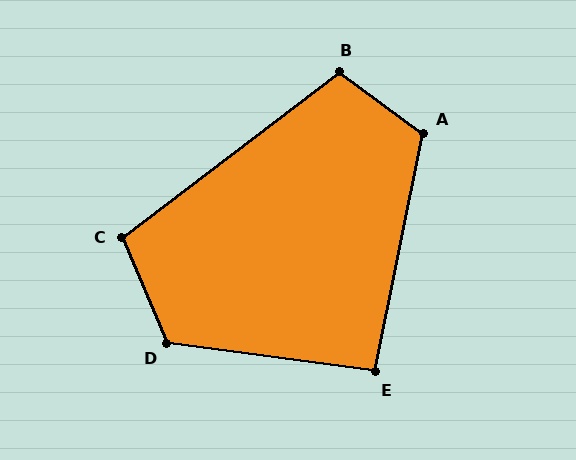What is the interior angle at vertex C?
Approximately 104 degrees (obtuse).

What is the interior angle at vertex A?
Approximately 115 degrees (obtuse).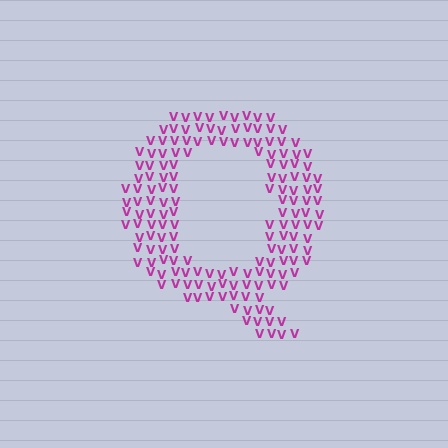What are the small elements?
The small elements are letter V's.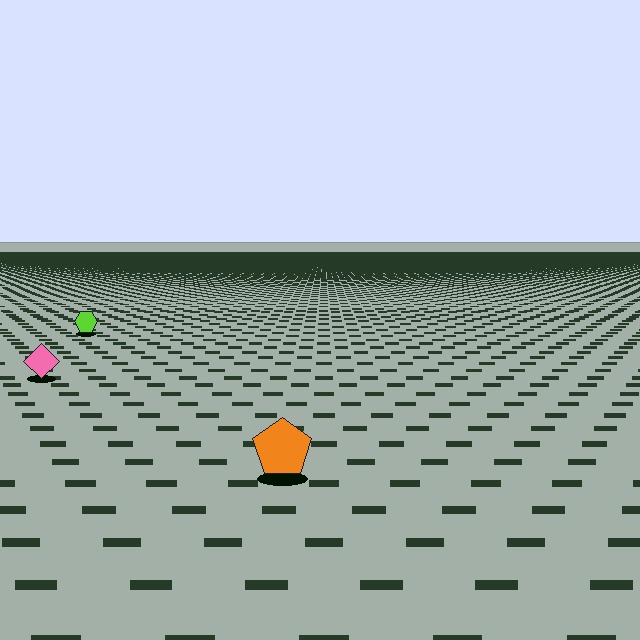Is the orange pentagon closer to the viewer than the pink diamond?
Yes. The orange pentagon is closer — you can tell from the texture gradient: the ground texture is coarser near it.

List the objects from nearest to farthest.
From nearest to farthest: the orange pentagon, the pink diamond, the lime hexagon.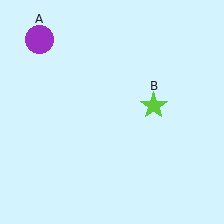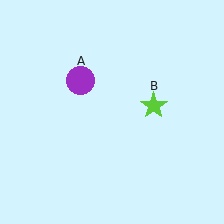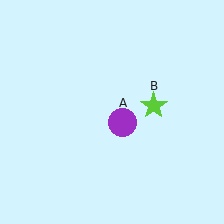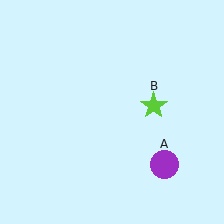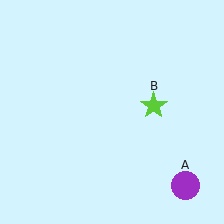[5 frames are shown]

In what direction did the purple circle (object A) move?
The purple circle (object A) moved down and to the right.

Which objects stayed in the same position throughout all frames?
Lime star (object B) remained stationary.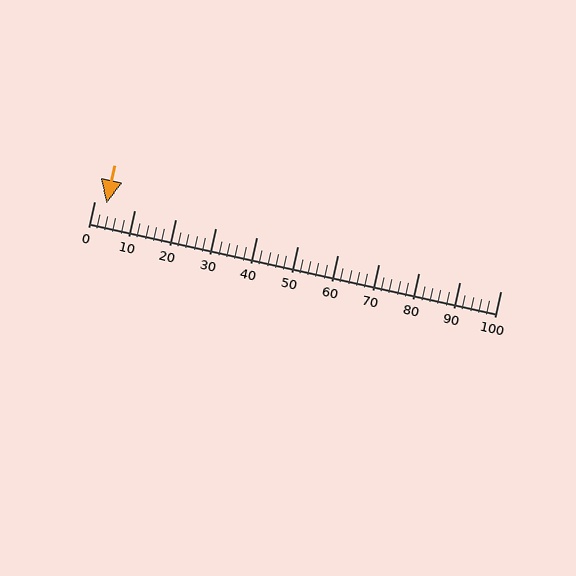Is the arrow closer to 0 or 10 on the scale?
The arrow is closer to 0.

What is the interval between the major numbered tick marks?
The major tick marks are spaced 10 units apart.